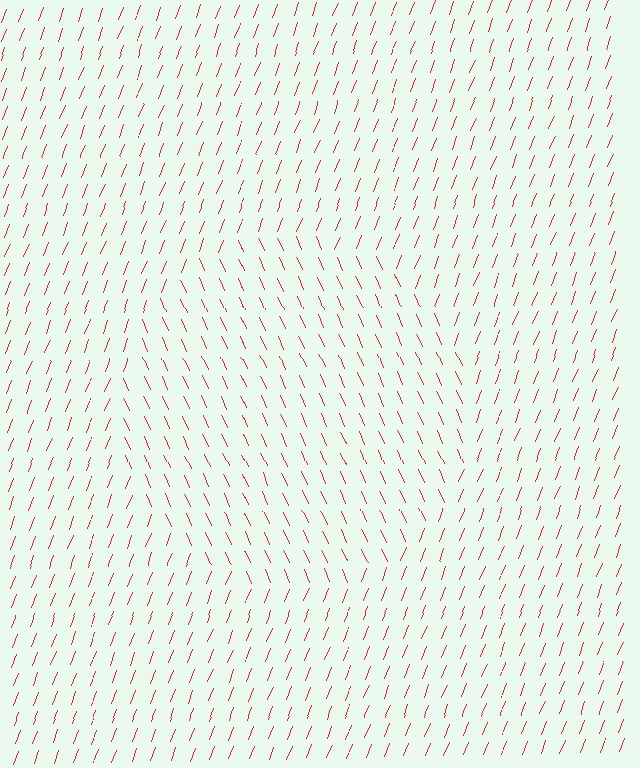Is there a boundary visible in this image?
Yes, there is a texture boundary formed by a change in line orientation.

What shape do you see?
I see a circle.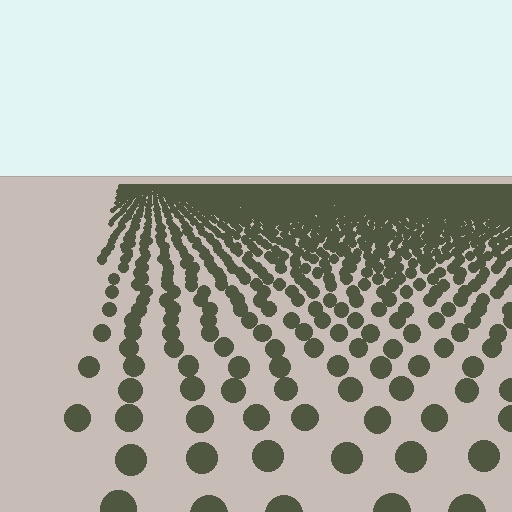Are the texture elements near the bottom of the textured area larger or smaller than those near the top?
Larger. Near the bottom, elements are closer to the viewer and appear at a bigger on-screen size.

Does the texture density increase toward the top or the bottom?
Density increases toward the top.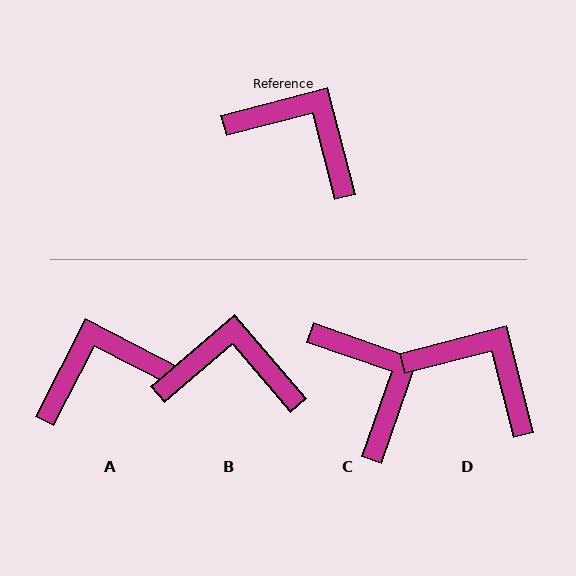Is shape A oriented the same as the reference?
No, it is off by about 48 degrees.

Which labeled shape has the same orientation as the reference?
D.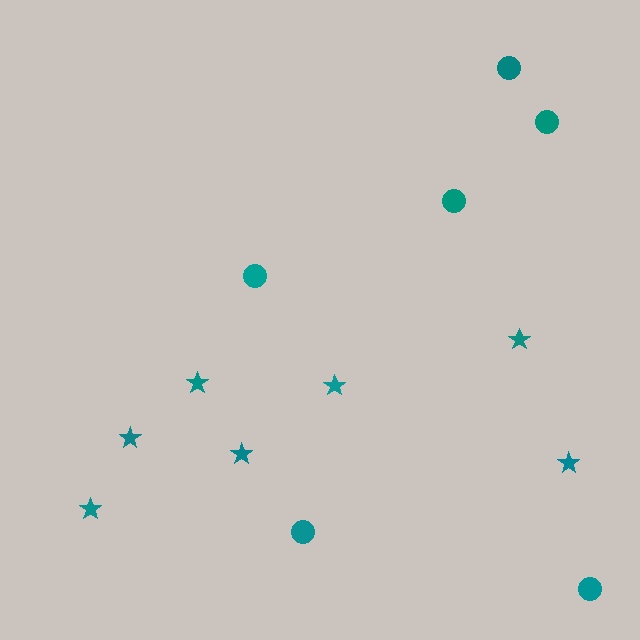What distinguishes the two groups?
There are 2 groups: one group of circles (6) and one group of stars (7).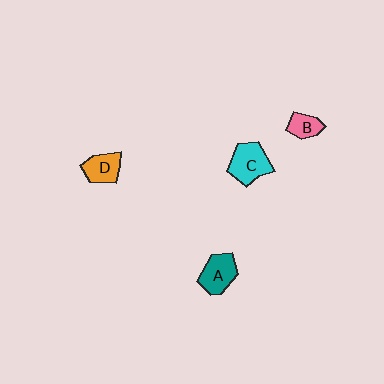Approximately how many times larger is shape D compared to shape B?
Approximately 1.4 times.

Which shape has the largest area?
Shape C (cyan).